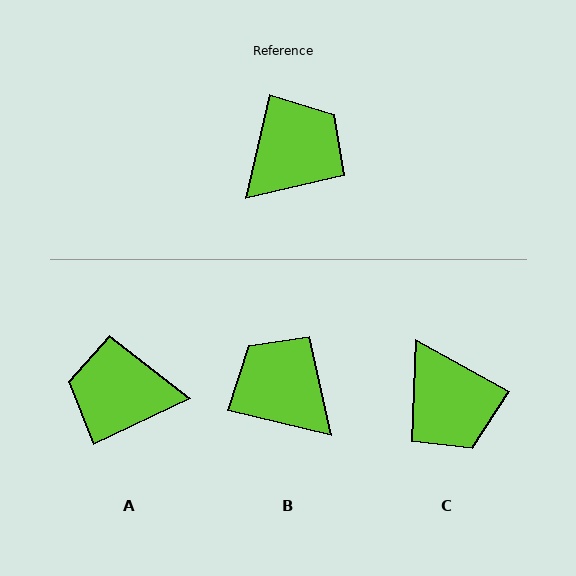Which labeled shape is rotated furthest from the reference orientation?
A, about 129 degrees away.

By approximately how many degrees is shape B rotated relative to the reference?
Approximately 89 degrees counter-clockwise.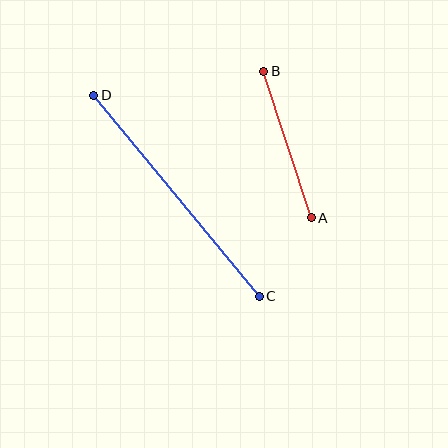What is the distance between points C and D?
The distance is approximately 261 pixels.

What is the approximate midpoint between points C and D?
The midpoint is at approximately (177, 196) pixels.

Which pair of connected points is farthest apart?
Points C and D are farthest apart.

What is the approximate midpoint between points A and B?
The midpoint is at approximately (287, 145) pixels.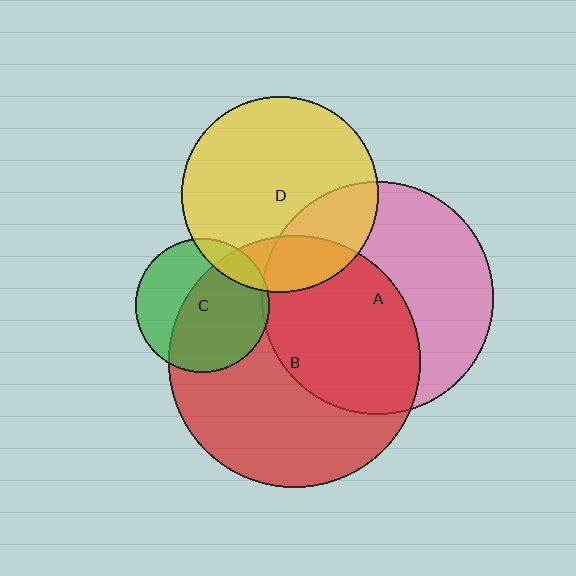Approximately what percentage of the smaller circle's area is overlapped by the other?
Approximately 60%.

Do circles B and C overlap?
Yes.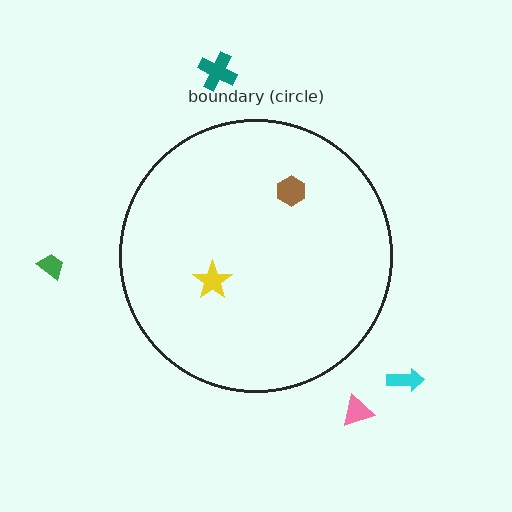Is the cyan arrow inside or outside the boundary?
Outside.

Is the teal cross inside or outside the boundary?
Outside.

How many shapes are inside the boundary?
2 inside, 4 outside.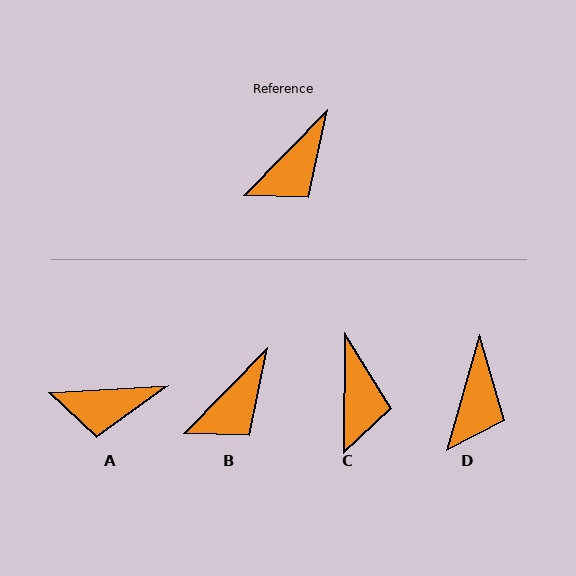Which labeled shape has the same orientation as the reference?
B.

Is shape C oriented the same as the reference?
No, it is off by about 44 degrees.